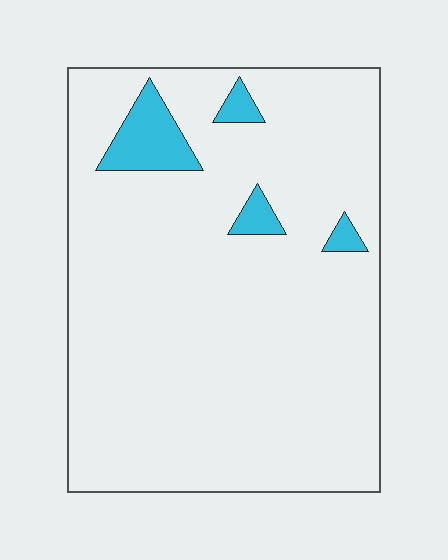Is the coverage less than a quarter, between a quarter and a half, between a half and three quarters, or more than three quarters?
Less than a quarter.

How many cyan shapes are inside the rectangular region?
4.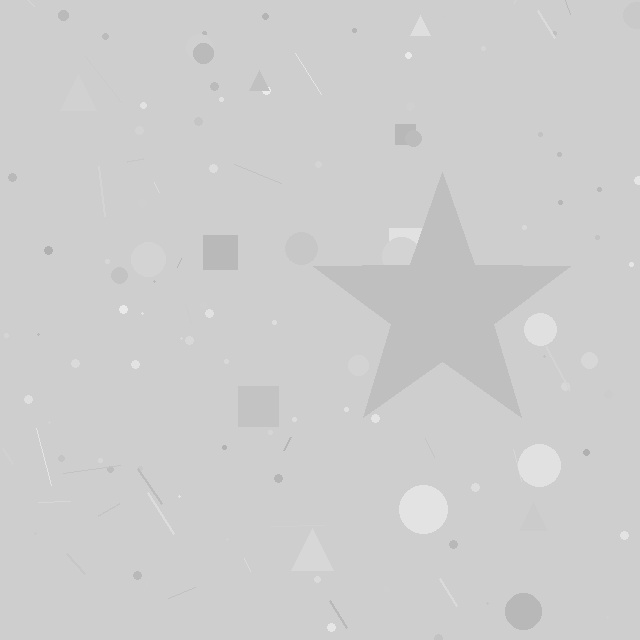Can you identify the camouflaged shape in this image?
The camouflaged shape is a star.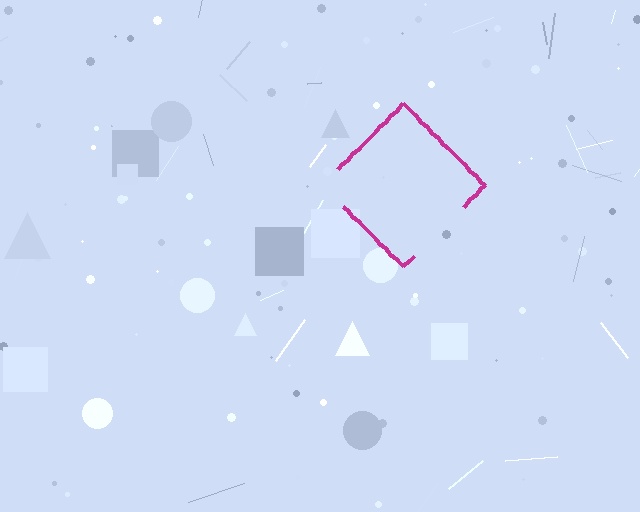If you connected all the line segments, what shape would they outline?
They would outline a diamond.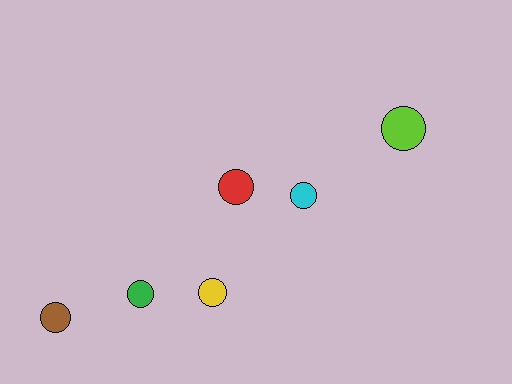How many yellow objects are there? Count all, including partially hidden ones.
There is 1 yellow object.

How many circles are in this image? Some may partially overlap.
There are 6 circles.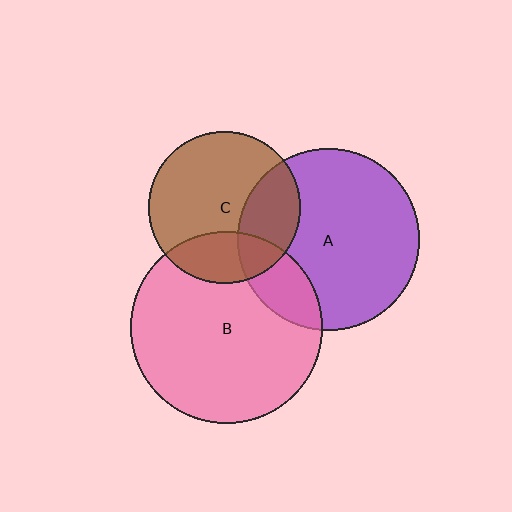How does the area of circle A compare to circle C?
Approximately 1.4 times.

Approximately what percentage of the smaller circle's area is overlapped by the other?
Approximately 30%.